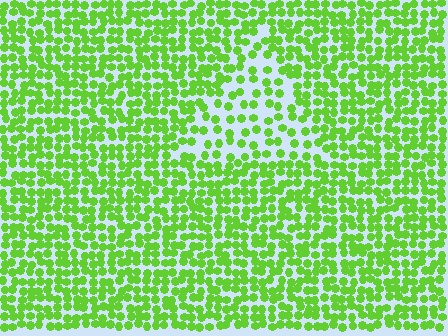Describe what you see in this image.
The image contains small lime elements arranged at two different densities. A triangle-shaped region is visible where the elements are less densely packed than the surrounding area.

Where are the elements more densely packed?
The elements are more densely packed outside the triangle boundary.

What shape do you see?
I see a triangle.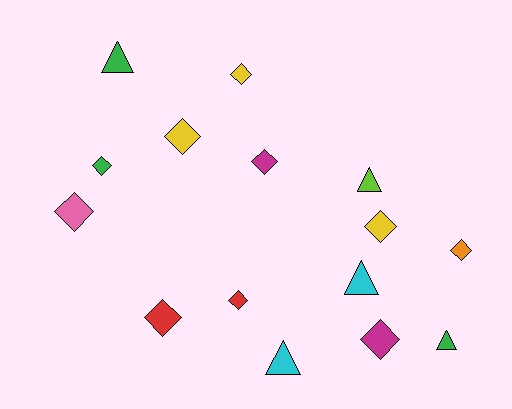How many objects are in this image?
There are 15 objects.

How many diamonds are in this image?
There are 10 diamonds.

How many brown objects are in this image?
There are no brown objects.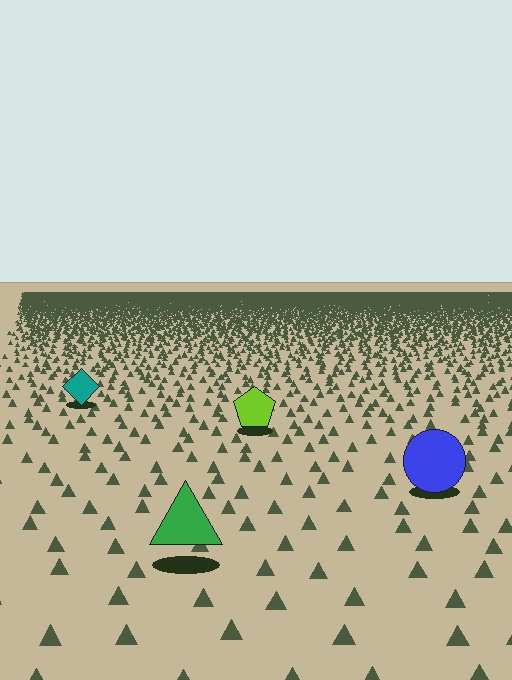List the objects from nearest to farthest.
From nearest to farthest: the green triangle, the blue circle, the lime pentagon, the teal diamond.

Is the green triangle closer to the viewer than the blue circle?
Yes. The green triangle is closer — you can tell from the texture gradient: the ground texture is coarser near it.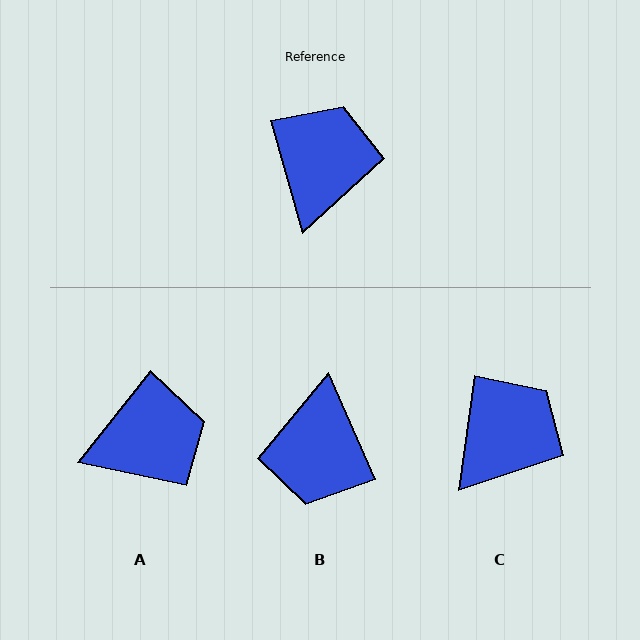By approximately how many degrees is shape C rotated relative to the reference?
Approximately 23 degrees clockwise.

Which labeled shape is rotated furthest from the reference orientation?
B, about 172 degrees away.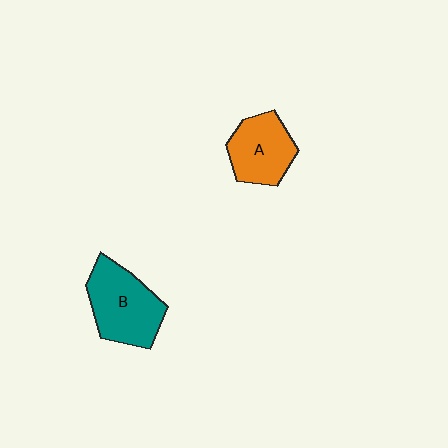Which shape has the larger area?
Shape B (teal).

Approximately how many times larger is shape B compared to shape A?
Approximately 1.3 times.